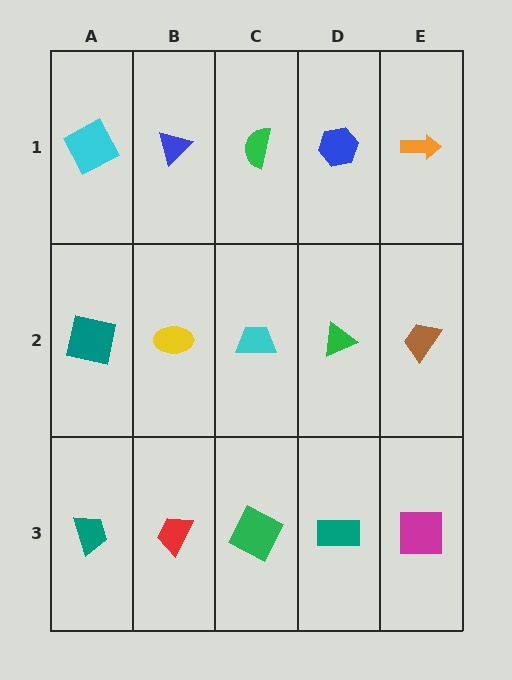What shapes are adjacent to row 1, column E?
A brown trapezoid (row 2, column E), a blue hexagon (row 1, column D).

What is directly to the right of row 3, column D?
A magenta square.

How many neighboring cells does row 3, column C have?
3.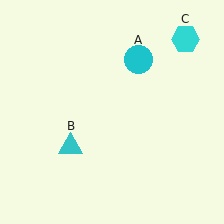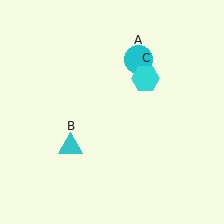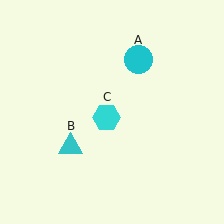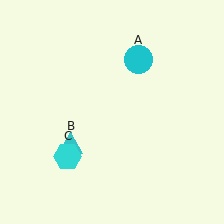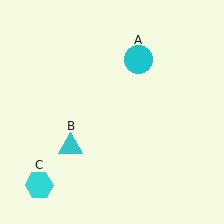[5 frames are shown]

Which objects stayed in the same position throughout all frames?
Cyan circle (object A) and cyan triangle (object B) remained stationary.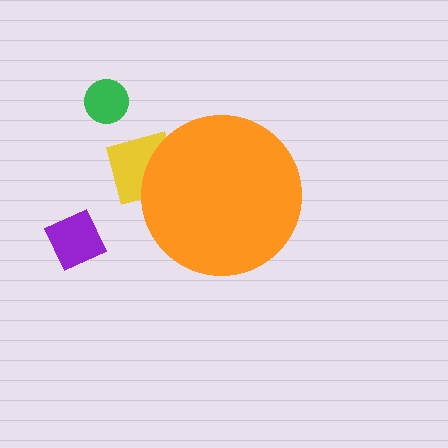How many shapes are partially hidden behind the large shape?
1 shape is partially hidden.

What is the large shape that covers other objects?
An orange circle.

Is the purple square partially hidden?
No, the purple square is fully visible.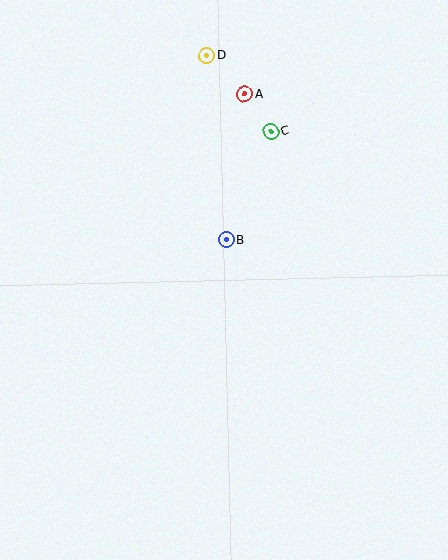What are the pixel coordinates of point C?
Point C is at (271, 131).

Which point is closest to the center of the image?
Point B at (226, 240) is closest to the center.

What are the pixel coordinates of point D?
Point D is at (206, 56).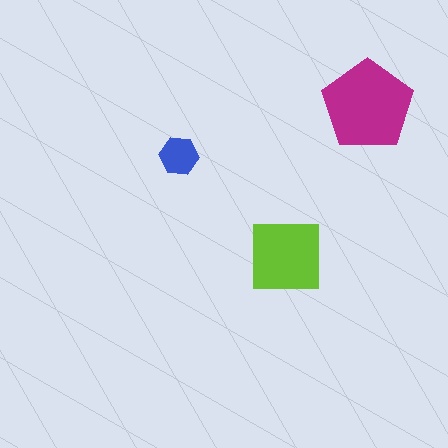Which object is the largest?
The magenta pentagon.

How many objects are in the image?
There are 3 objects in the image.